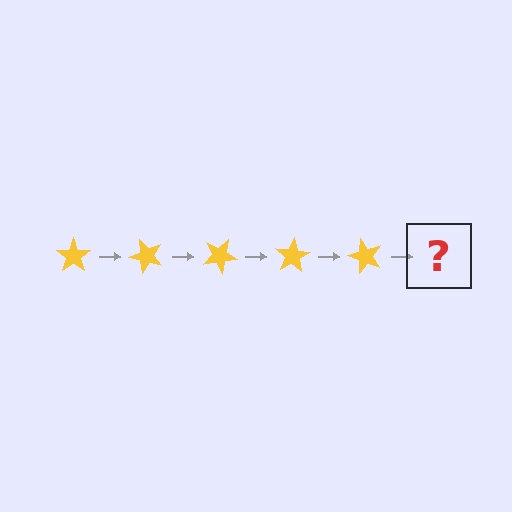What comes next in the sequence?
The next element should be a yellow star rotated 250 degrees.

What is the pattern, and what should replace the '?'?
The pattern is that the star rotates 50 degrees each step. The '?' should be a yellow star rotated 250 degrees.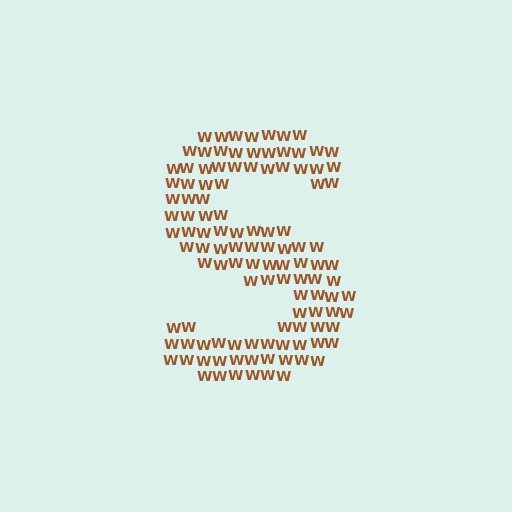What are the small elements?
The small elements are letter W's.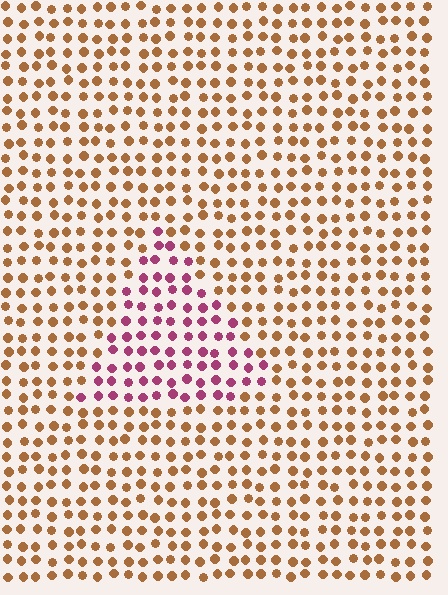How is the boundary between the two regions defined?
The boundary is defined purely by a slight shift in hue (about 60 degrees). Spacing, size, and orientation are identical on both sides.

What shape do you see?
I see a triangle.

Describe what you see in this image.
The image is filled with small brown elements in a uniform arrangement. A triangle-shaped region is visible where the elements are tinted to a slightly different hue, forming a subtle color boundary.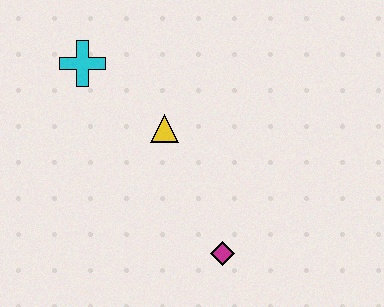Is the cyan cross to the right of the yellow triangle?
No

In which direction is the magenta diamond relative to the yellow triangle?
The magenta diamond is below the yellow triangle.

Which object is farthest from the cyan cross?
The magenta diamond is farthest from the cyan cross.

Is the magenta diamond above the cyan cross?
No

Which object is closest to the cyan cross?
The yellow triangle is closest to the cyan cross.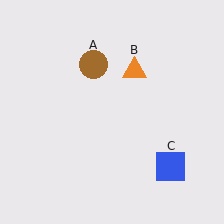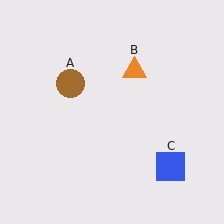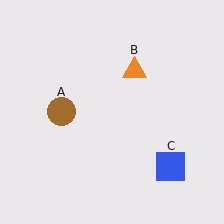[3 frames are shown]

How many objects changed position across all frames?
1 object changed position: brown circle (object A).